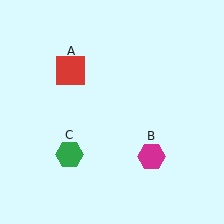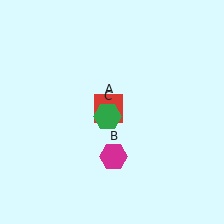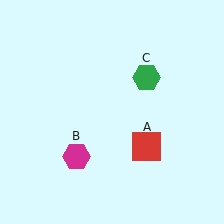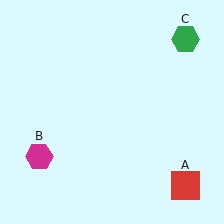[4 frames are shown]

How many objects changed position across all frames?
3 objects changed position: red square (object A), magenta hexagon (object B), green hexagon (object C).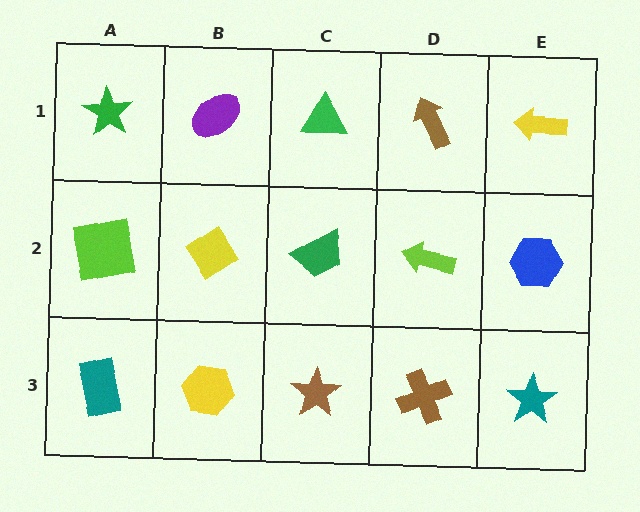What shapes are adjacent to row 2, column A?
A green star (row 1, column A), a teal rectangle (row 3, column A), a yellow diamond (row 2, column B).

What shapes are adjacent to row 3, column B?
A yellow diamond (row 2, column B), a teal rectangle (row 3, column A), a brown star (row 3, column C).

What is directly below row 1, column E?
A blue hexagon.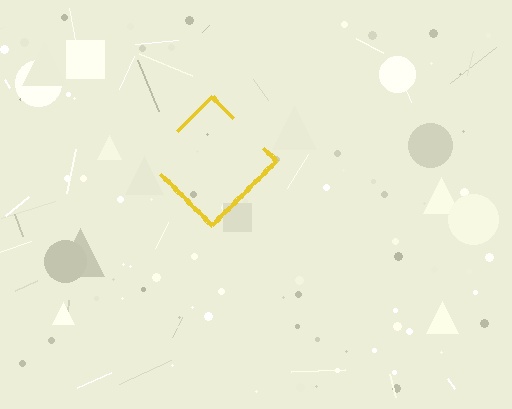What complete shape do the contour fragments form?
The contour fragments form a diamond.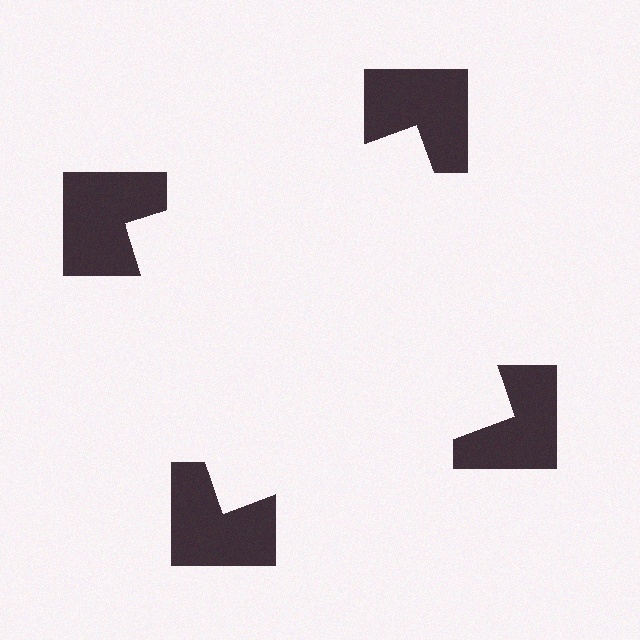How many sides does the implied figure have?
4 sides.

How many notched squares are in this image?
There are 4 — one at each vertex of the illusory square.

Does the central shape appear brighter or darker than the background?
It typically appears slightly brighter than the background, even though no actual brightness change is drawn.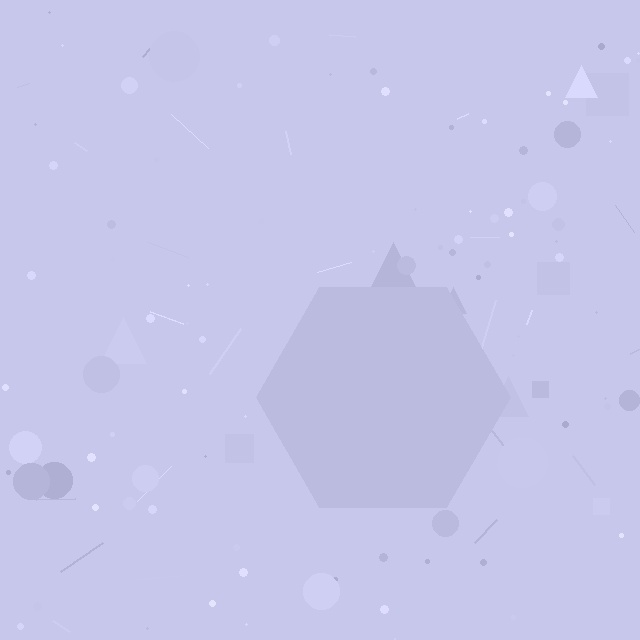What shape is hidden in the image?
A hexagon is hidden in the image.